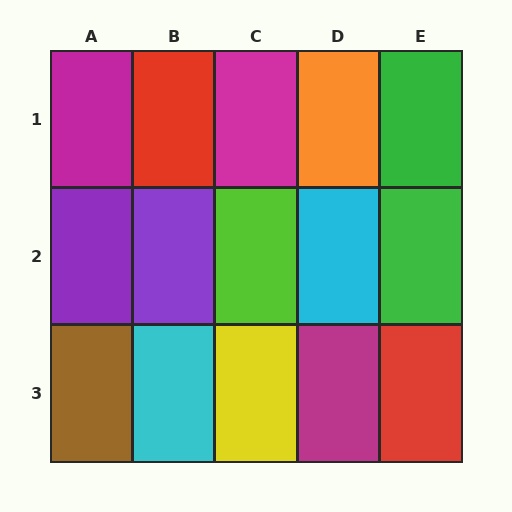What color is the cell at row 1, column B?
Red.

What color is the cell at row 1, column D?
Orange.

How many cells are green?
2 cells are green.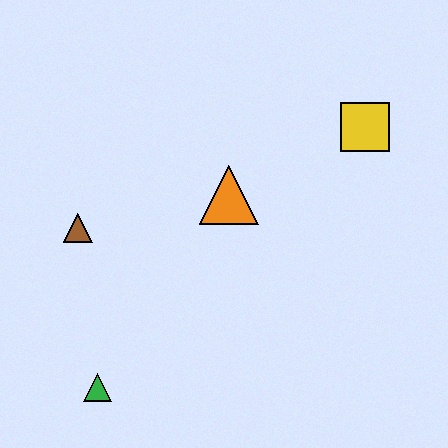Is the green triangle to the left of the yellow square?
Yes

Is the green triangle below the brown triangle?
Yes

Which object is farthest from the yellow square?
The green triangle is farthest from the yellow square.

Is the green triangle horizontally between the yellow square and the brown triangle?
Yes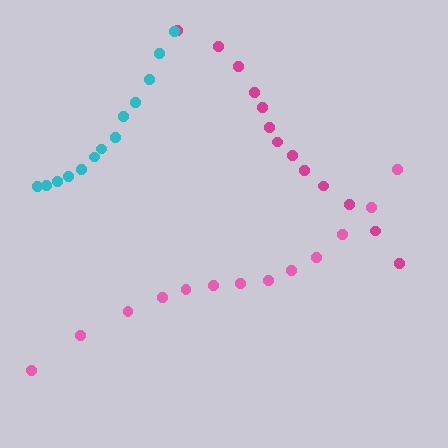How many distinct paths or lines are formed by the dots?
There are 3 distinct paths.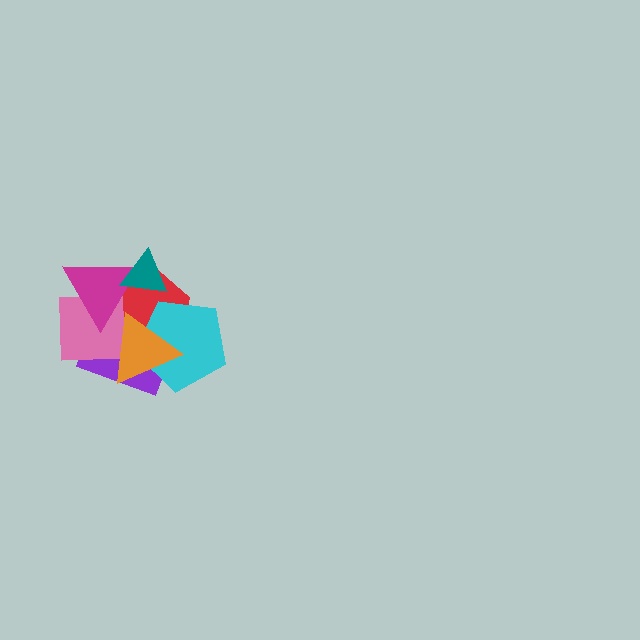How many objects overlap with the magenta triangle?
5 objects overlap with the magenta triangle.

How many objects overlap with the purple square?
5 objects overlap with the purple square.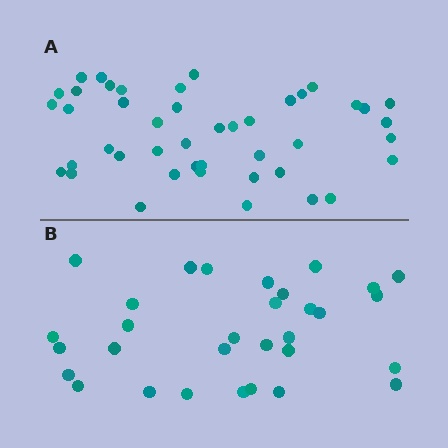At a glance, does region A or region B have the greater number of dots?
Region A (the top region) has more dots.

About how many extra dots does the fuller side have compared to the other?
Region A has approximately 15 more dots than region B.